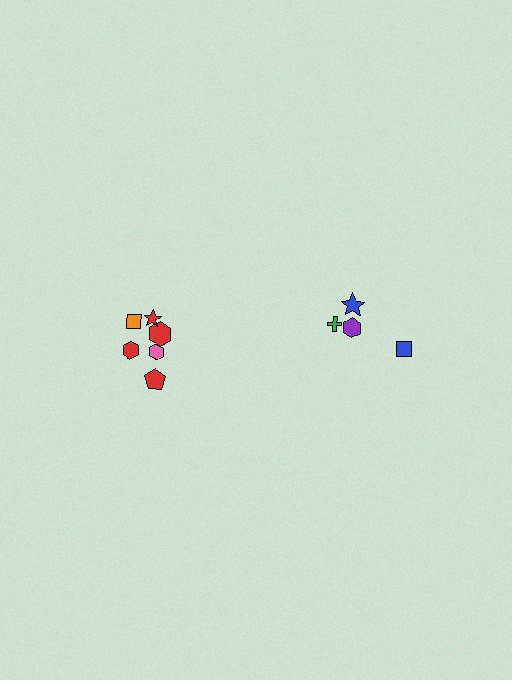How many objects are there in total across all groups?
There are 10 objects.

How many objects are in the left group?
There are 6 objects.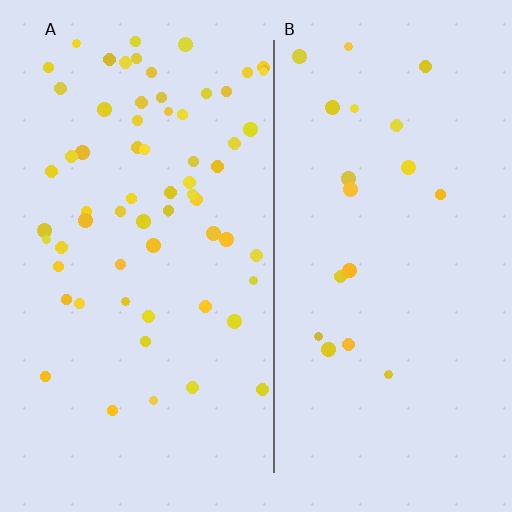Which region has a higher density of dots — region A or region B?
A (the left).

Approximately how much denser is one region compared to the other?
Approximately 3.3× — region A over region B.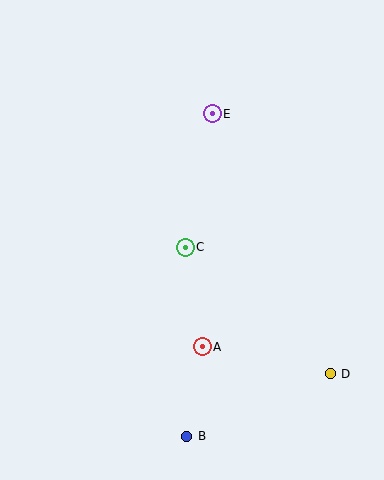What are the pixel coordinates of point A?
Point A is at (202, 347).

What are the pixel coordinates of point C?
Point C is at (185, 247).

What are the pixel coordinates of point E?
Point E is at (212, 114).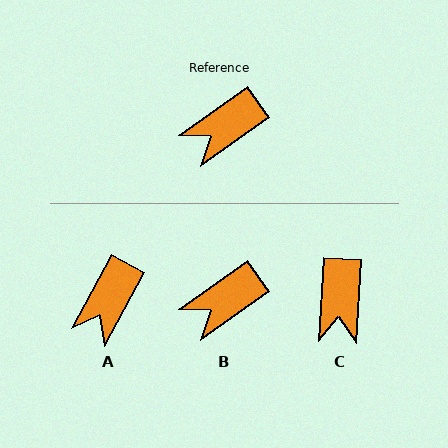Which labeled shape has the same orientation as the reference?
B.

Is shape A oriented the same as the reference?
No, it is off by about 26 degrees.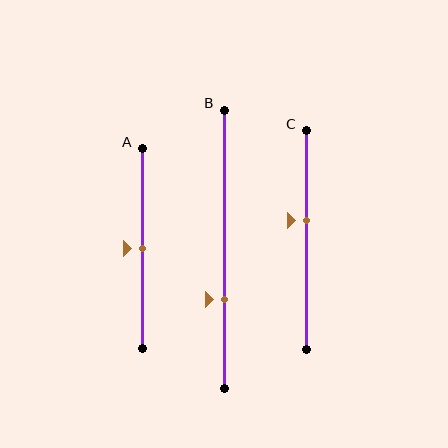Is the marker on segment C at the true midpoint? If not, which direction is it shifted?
No, the marker on segment C is shifted upward by about 9% of the segment length.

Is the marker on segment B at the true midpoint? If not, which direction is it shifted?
No, the marker on segment B is shifted downward by about 18% of the segment length.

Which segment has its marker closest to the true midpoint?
Segment A has its marker closest to the true midpoint.